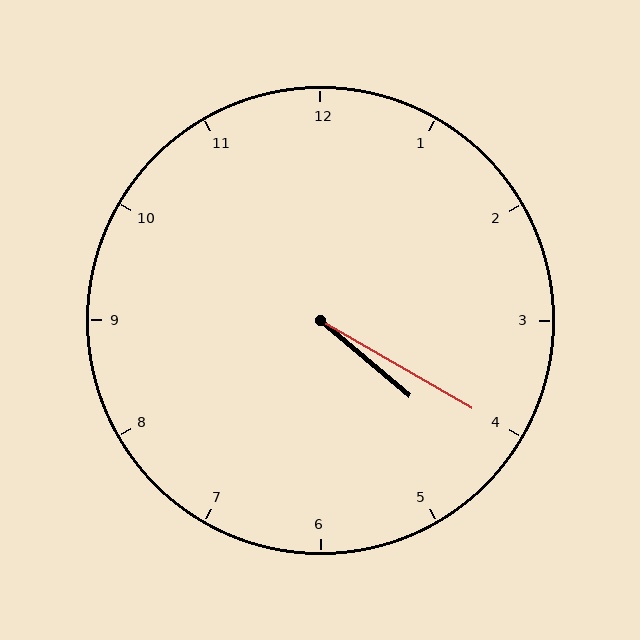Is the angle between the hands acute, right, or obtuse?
It is acute.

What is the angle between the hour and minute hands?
Approximately 10 degrees.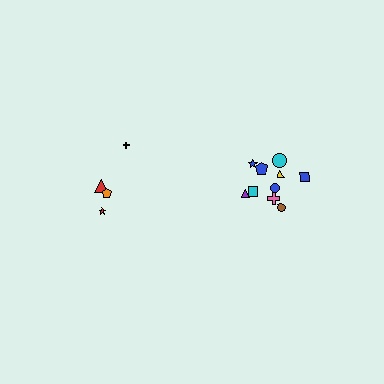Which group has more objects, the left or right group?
The right group.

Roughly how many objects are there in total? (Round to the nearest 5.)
Roughly 15 objects in total.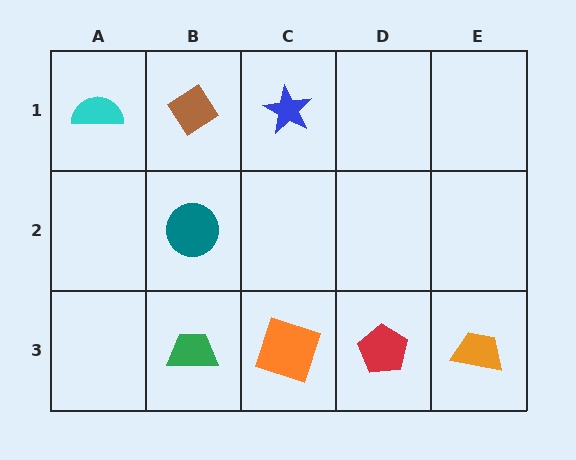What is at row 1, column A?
A cyan semicircle.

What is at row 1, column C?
A blue star.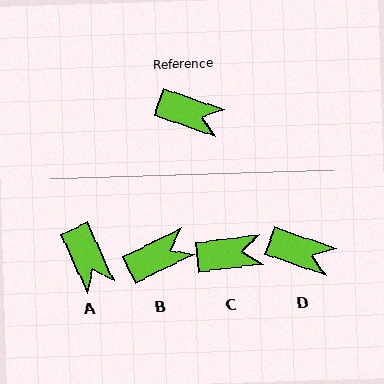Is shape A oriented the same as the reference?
No, it is off by about 46 degrees.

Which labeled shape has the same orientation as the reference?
D.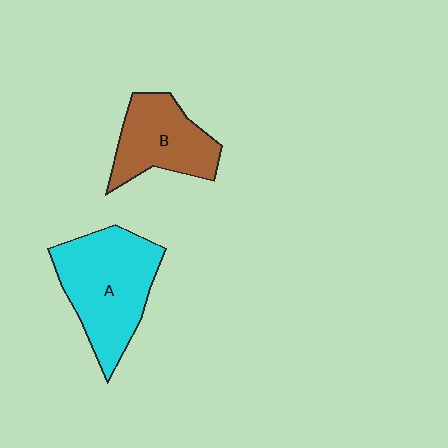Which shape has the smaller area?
Shape B (brown).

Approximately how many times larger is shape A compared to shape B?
Approximately 1.4 times.